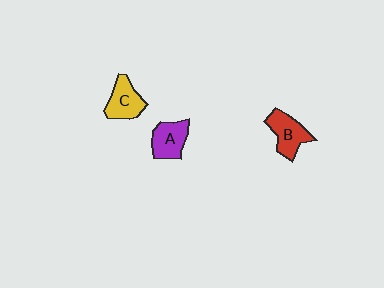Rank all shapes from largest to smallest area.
From largest to smallest: B (red), C (yellow), A (purple).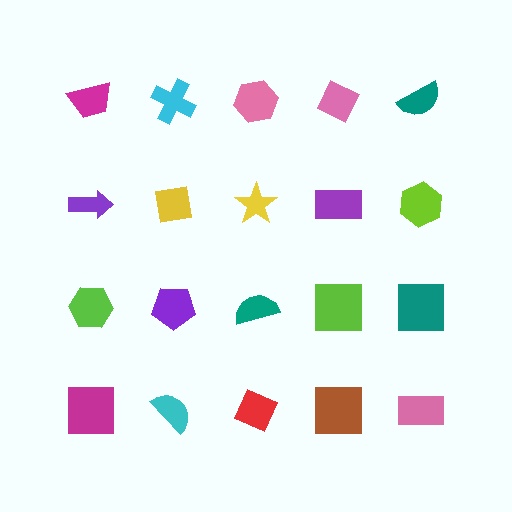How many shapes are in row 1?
5 shapes.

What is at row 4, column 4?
A brown square.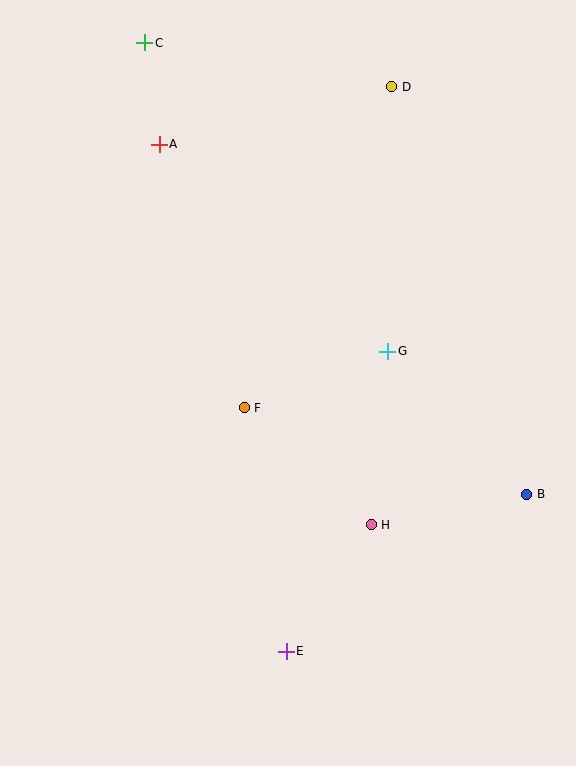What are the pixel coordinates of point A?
Point A is at (159, 144).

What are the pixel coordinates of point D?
Point D is at (392, 87).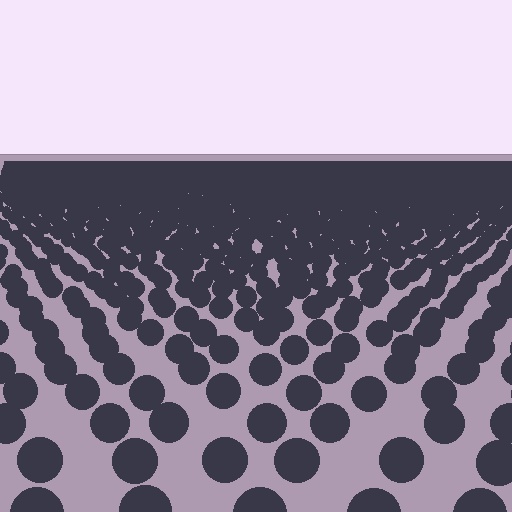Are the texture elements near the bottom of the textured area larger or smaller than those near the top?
Larger. Near the bottom, elements are closer to the viewer and appear at a bigger on-screen size.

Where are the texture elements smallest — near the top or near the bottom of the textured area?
Near the top.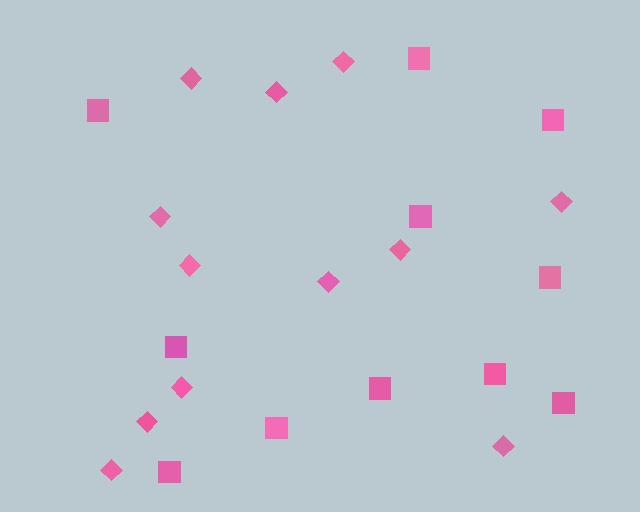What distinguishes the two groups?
There are 2 groups: one group of diamonds (12) and one group of squares (11).